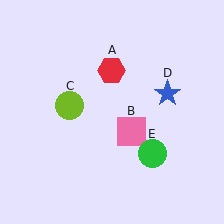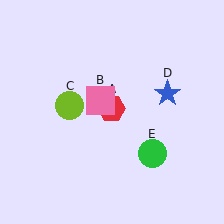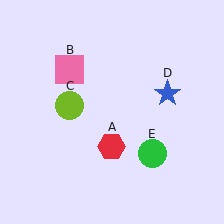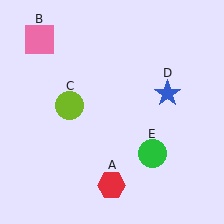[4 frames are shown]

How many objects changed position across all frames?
2 objects changed position: red hexagon (object A), pink square (object B).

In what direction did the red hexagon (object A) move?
The red hexagon (object A) moved down.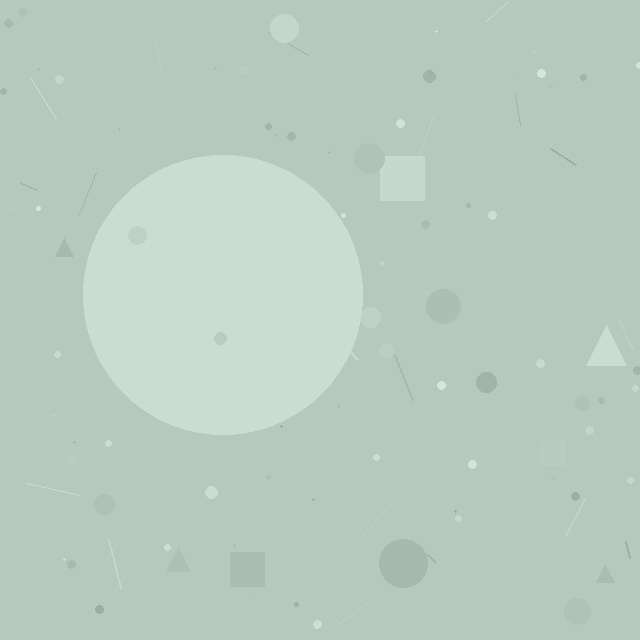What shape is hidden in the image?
A circle is hidden in the image.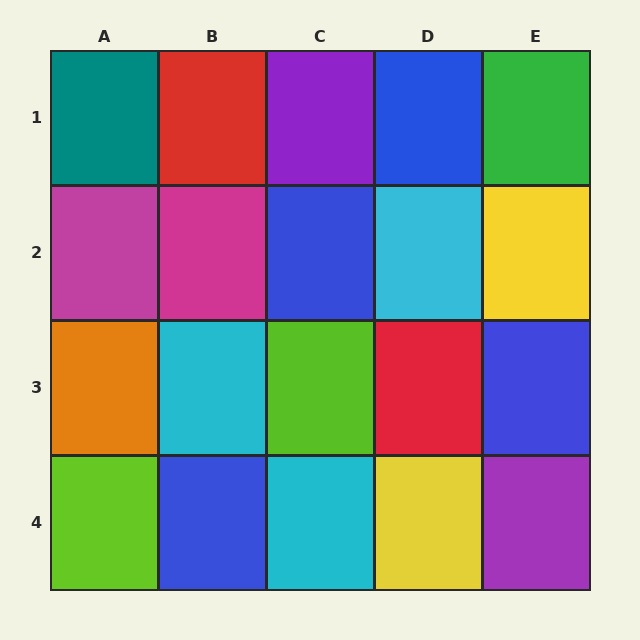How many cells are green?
1 cell is green.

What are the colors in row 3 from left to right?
Orange, cyan, lime, red, blue.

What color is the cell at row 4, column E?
Purple.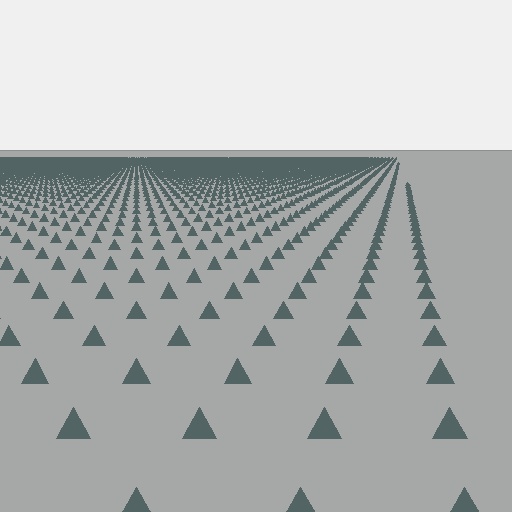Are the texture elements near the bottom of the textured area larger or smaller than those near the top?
Larger. Near the bottom, elements are closer to the viewer and appear at a bigger on-screen size.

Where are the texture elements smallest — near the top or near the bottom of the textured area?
Near the top.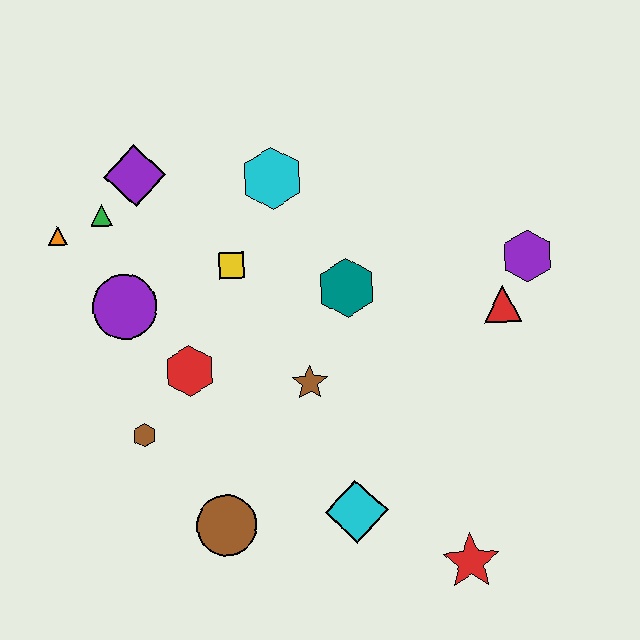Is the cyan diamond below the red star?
No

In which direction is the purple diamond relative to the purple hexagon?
The purple diamond is to the left of the purple hexagon.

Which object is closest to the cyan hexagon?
The yellow square is closest to the cyan hexagon.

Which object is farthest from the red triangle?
The orange triangle is farthest from the red triangle.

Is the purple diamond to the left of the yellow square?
Yes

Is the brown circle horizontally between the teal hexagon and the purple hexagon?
No